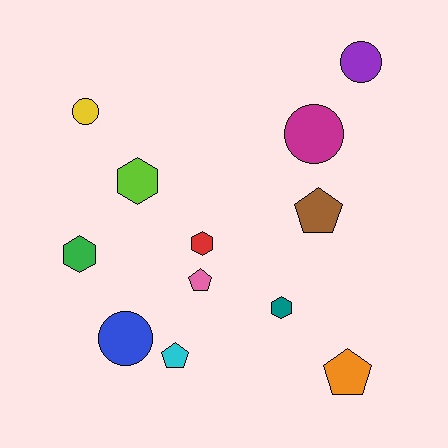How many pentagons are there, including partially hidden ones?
There are 4 pentagons.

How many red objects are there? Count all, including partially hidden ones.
There is 1 red object.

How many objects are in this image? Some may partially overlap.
There are 12 objects.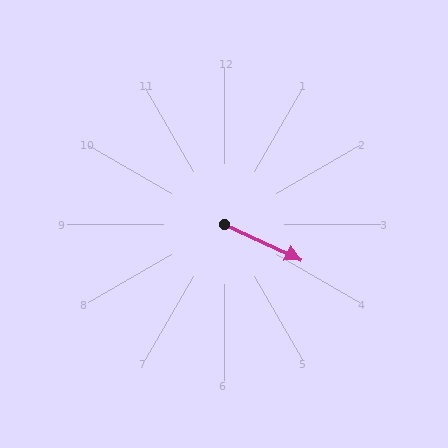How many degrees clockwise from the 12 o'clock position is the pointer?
Approximately 115 degrees.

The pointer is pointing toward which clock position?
Roughly 4 o'clock.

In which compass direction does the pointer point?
Southeast.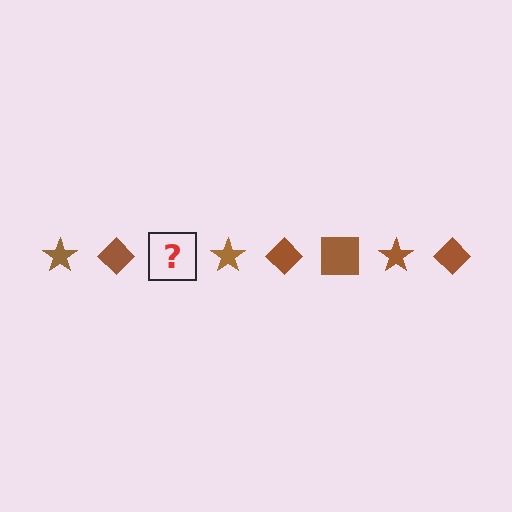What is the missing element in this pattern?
The missing element is a brown square.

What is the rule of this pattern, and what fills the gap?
The rule is that the pattern cycles through star, diamond, square shapes in brown. The gap should be filled with a brown square.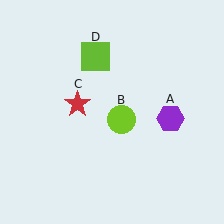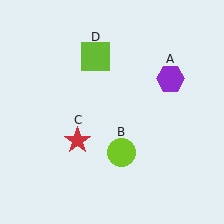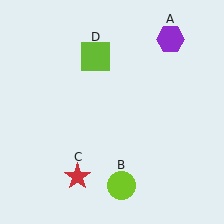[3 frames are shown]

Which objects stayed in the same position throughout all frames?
Lime square (object D) remained stationary.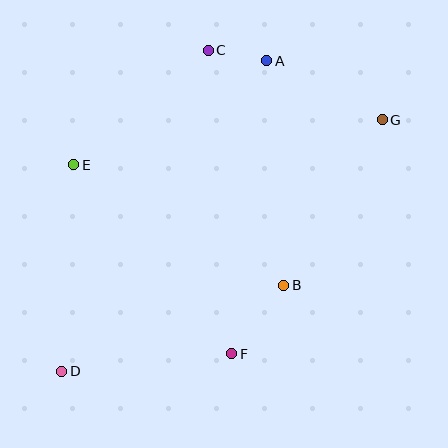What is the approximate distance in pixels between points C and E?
The distance between C and E is approximately 177 pixels.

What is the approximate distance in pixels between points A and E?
The distance between A and E is approximately 219 pixels.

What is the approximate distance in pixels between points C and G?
The distance between C and G is approximately 187 pixels.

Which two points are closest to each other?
Points A and C are closest to each other.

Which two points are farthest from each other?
Points D and G are farthest from each other.